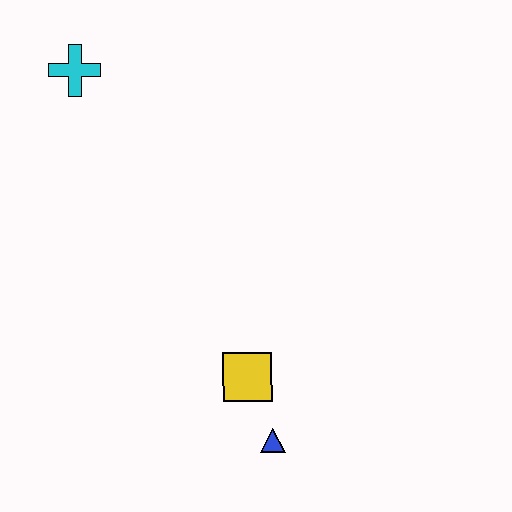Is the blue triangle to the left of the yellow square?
No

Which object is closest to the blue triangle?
The yellow square is closest to the blue triangle.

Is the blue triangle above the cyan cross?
No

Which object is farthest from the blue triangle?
The cyan cross is farthest from the blue triangle.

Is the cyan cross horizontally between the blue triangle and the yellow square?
No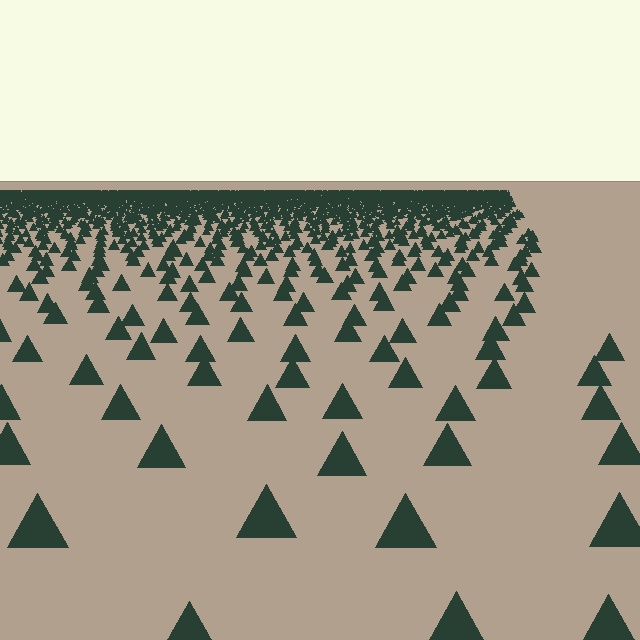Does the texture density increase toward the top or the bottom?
Density increases toward the top.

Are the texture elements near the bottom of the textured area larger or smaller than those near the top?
Larger. Near the bottom, elements are closer to the viewer and appear at a bigger on-screen size.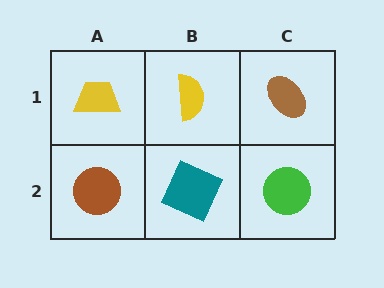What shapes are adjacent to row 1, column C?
A green circle (row 2, column C), a yellow semicircle (row 1, column B).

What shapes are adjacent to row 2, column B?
A yellow semicircle (row 1, column B), a brown circle (row 2, column A), a green circle (row 2, column C).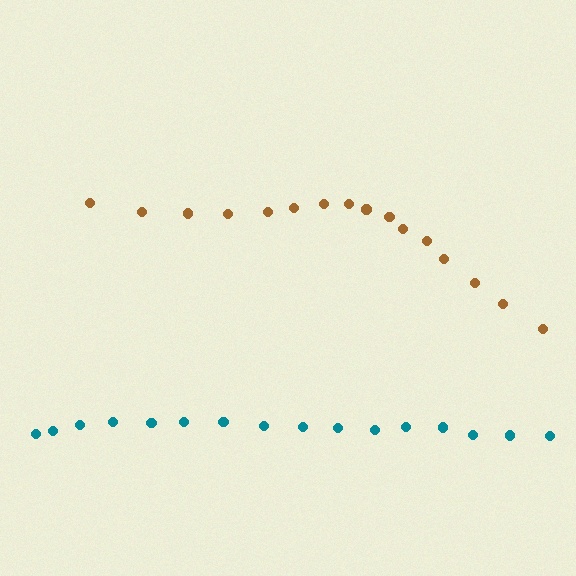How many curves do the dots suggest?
There are 2 distinct paths.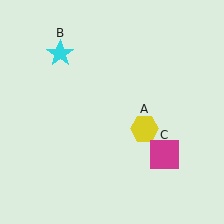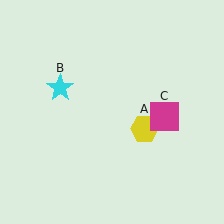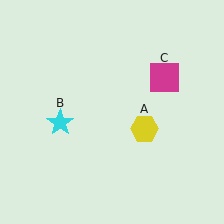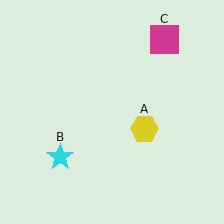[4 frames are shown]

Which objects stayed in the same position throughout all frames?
Yellow hexagon (object A) remained stationary.